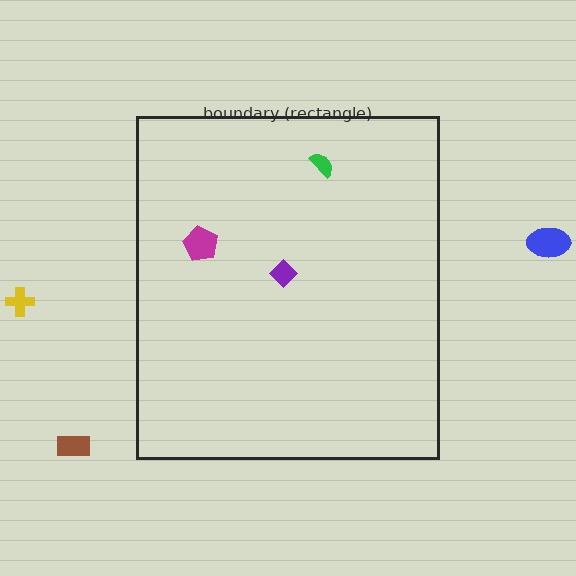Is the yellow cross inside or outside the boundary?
Outside.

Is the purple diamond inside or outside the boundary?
Inside.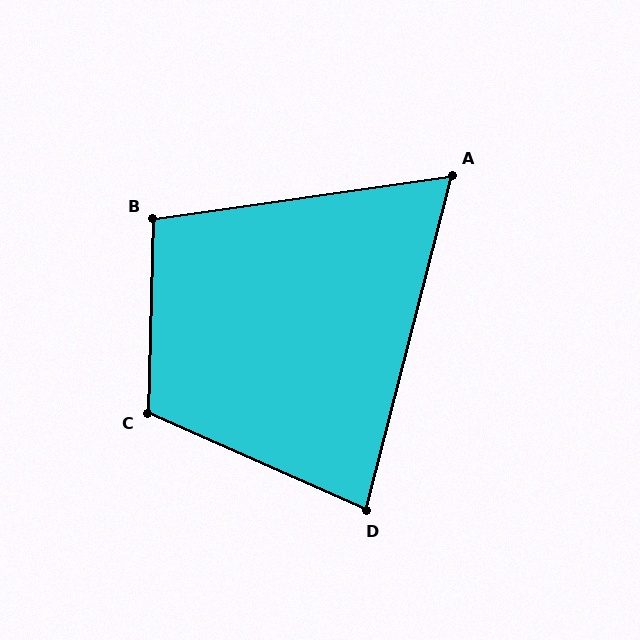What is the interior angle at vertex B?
Approximately 100 degrees (obtuse).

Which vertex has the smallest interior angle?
A, at approximately 68 degrees.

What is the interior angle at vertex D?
Approximately 80 degrees (acute).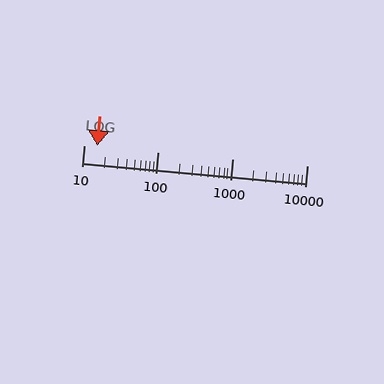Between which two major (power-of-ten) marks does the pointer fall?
The pointer is between 10 and 100.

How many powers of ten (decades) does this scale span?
The scale spans 3 decades, from 10 to 10000.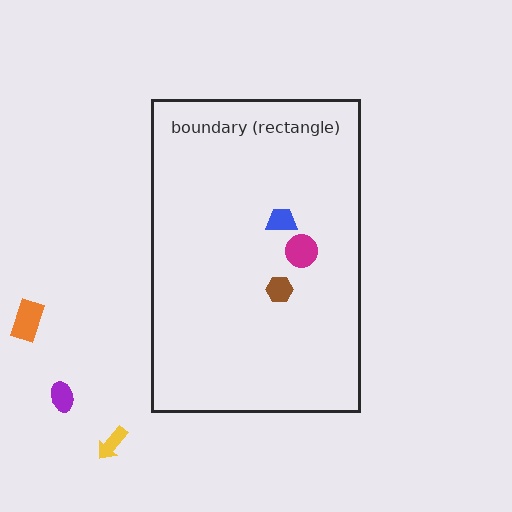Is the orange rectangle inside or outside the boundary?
Outside.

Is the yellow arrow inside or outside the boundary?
Outside.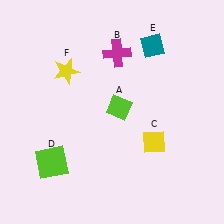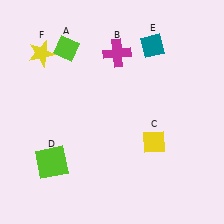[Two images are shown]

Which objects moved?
The objects that moved are: the lime diamond (A), the yellow star (F).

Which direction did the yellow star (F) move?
The yellow star (F) moved left.